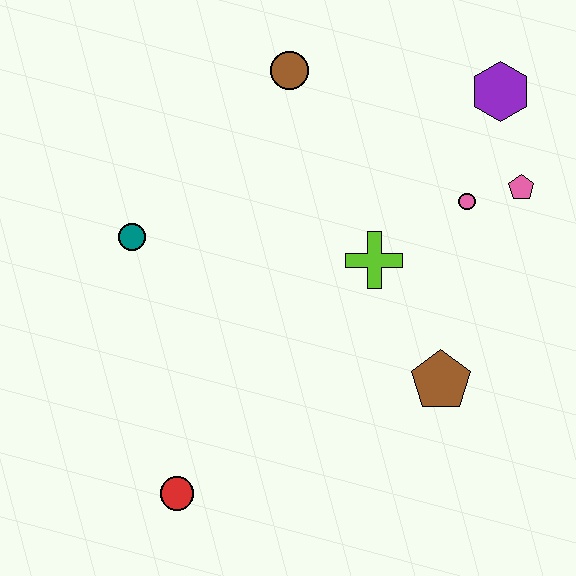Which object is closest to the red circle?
The teal circle is closest to the red circle.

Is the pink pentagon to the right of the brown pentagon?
Yes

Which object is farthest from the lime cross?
The red circle is farthest from the lime cross.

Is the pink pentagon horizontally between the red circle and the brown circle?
No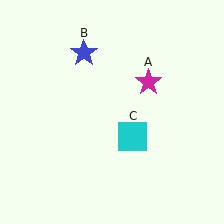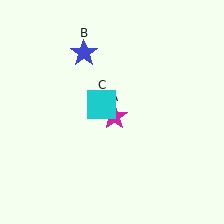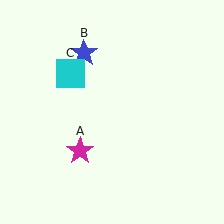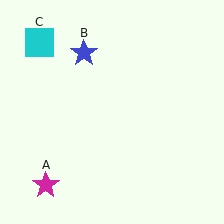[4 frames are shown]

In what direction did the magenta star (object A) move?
The magenta star (object A) moved down and to the left.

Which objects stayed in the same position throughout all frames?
Blue star (object B) remained stationary.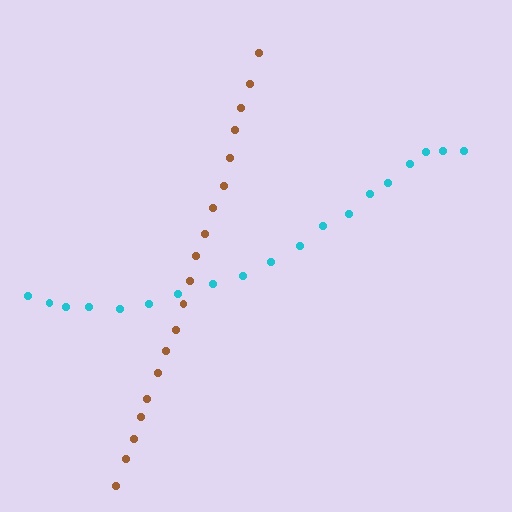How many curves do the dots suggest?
There are 2 distinct paths.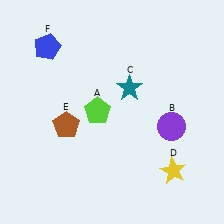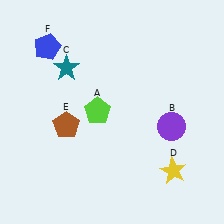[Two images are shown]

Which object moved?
The teal star (C) moved left.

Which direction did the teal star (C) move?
The teal star (C) moved left.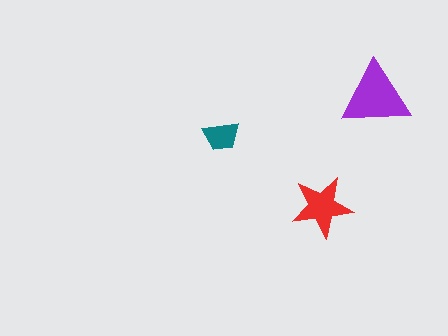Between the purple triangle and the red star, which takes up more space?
The purple triangle.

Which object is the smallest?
The teal trapezoid.